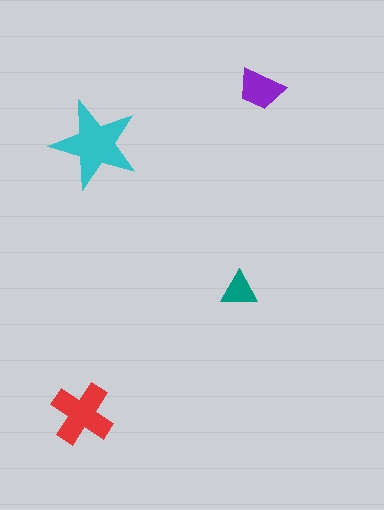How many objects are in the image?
There are 4 objects in the image.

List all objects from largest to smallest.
The cyan star, the red cross, the purple trapezoid, the teal triangle.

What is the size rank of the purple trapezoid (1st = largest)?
3rd.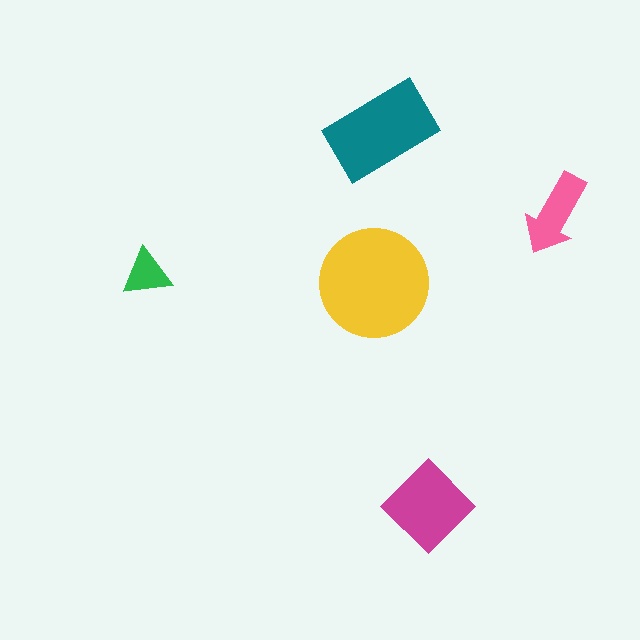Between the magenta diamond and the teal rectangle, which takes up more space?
The teal rectangle.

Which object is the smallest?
The green triangle.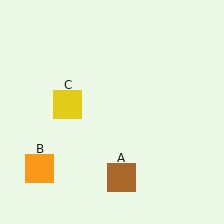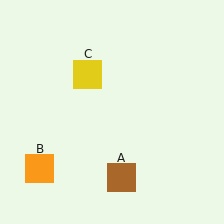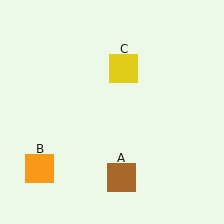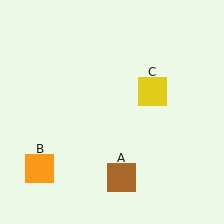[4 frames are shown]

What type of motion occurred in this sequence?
The yellow square (object C) rotated clockwise around the center of the scene.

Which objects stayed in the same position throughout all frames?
Brown square (object A) and orange square (object B) remained stationary.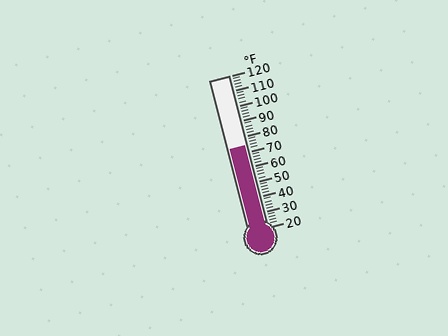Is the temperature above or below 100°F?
The temperature is below 100°F.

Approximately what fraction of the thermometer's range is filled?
The thermometer is filled to approximately 55% of its range.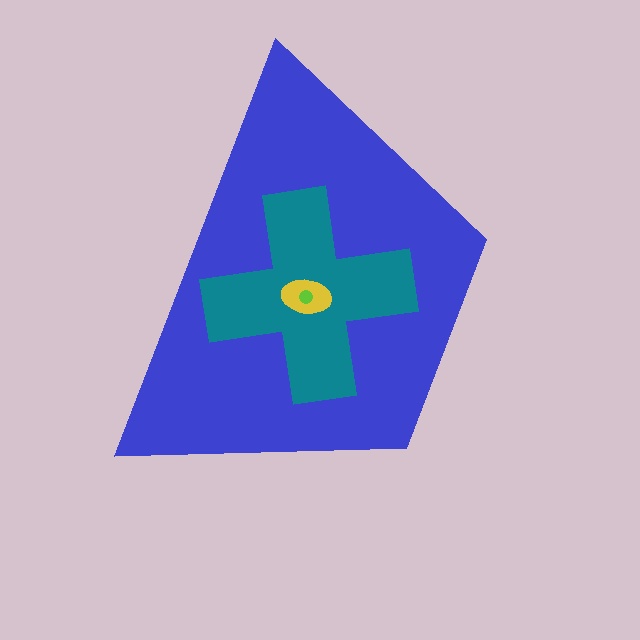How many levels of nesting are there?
4.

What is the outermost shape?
The blue trapezoid.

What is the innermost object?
The lime circle.